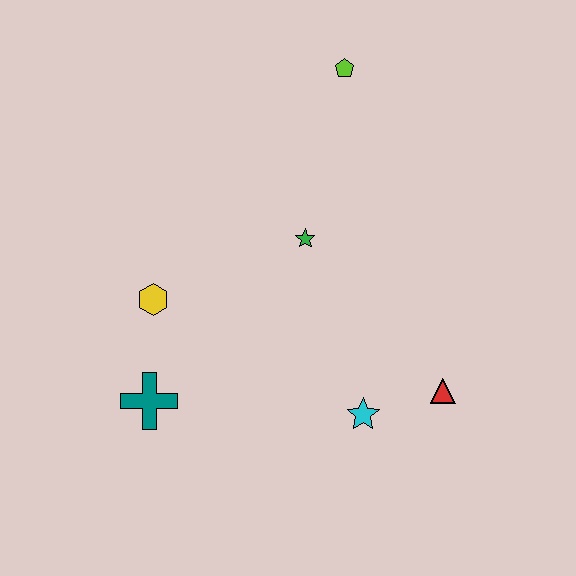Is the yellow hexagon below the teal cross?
No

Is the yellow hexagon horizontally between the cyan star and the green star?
No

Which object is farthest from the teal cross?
The lime pentagon is farthest from the teal cross.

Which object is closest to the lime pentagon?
The green star is closest to the lime pentagon.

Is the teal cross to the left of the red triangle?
Yes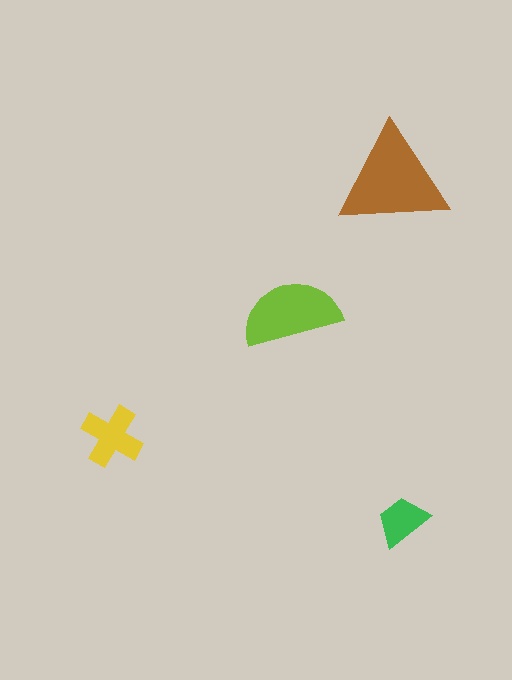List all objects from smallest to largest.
The green trapezoid, the yellow cross, the lime semicircle, the brown triangle.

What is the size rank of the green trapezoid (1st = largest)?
4th.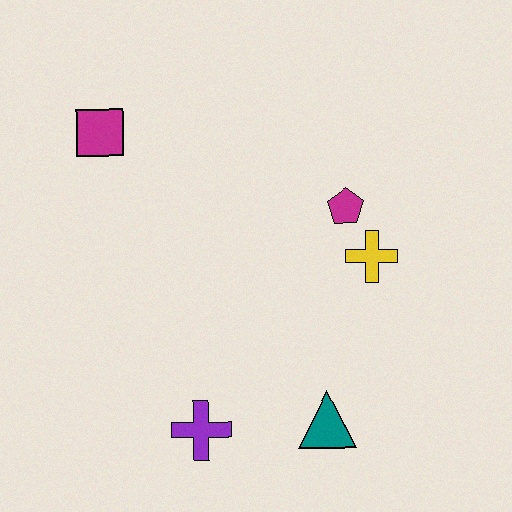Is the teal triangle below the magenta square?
Yes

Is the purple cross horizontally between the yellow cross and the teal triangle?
No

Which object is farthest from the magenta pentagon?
The purple cross is farthest from the magenta pentagon.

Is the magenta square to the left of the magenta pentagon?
Yes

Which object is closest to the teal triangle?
The purple cross is closest to the teal triangle.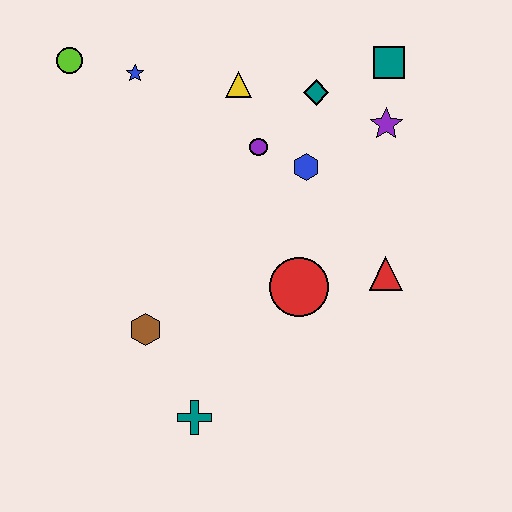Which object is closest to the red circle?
The red triangle is closest to the red circle.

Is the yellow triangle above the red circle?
Yes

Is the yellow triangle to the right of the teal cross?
Yes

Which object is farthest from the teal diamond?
The teal cross is farthest from the teal diamond.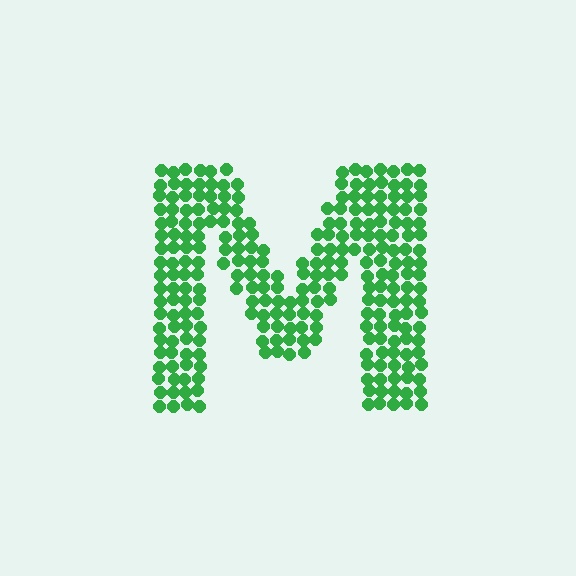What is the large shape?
The large shape is the letter M.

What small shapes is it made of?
It is made of small circles.